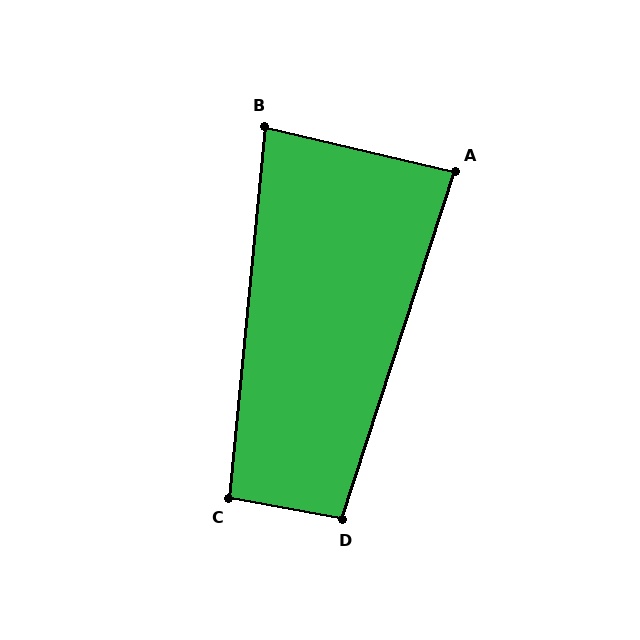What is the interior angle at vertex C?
Approximately 95 degrees (approximately right).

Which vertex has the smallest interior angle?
B, at approximately 82 degrees.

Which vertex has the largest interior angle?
D, at approximately 98 degrees.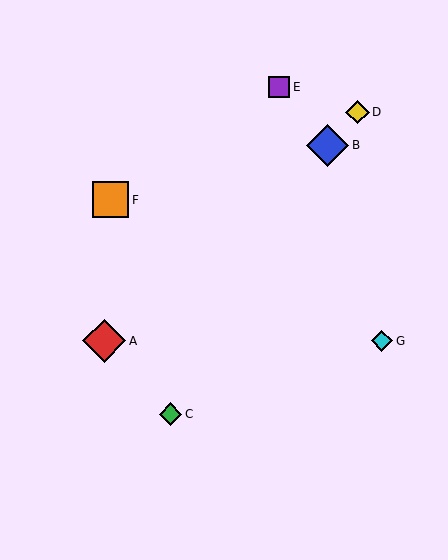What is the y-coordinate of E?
Object E is at y≈87.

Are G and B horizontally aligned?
No, G is at y≈341 and B is at y≈145.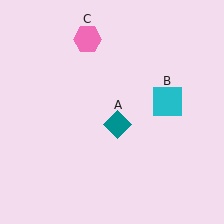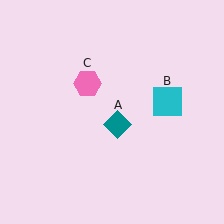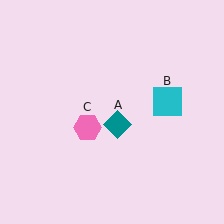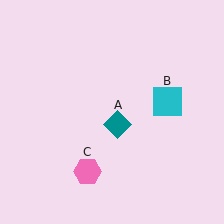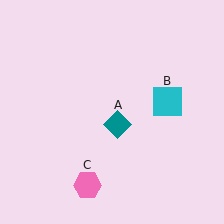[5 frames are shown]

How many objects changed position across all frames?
1 object changed position: pink hexagon (object C).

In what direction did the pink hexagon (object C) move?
The pink hexagon (object C) moved down.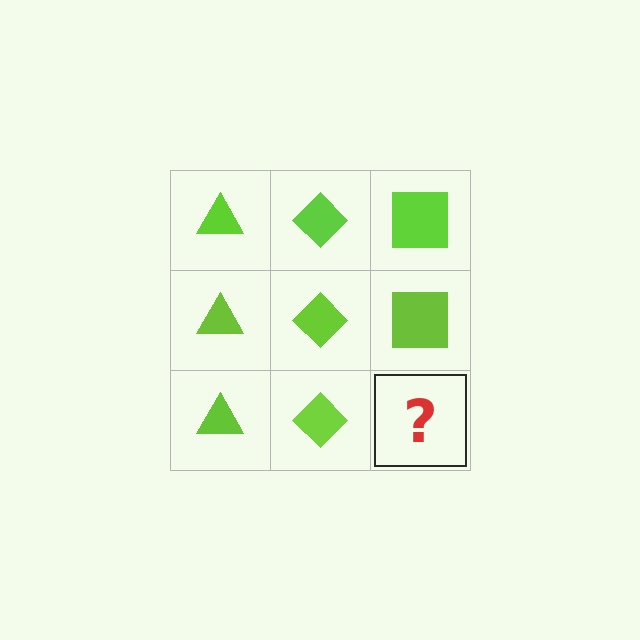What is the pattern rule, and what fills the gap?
The rule is that each column has a consistent shape. The gap should be filled with a lime square.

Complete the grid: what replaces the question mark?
The question mark should be replaced with a lime square.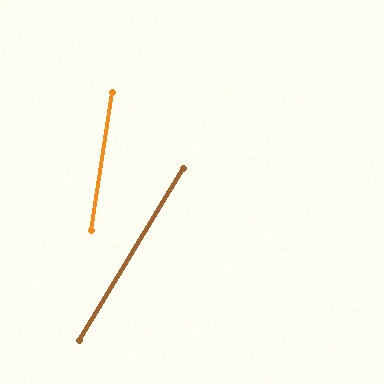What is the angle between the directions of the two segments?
Approximately 22 degrees.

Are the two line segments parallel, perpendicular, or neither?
Neither parallel nor perpendicular — they differ by about 22°.